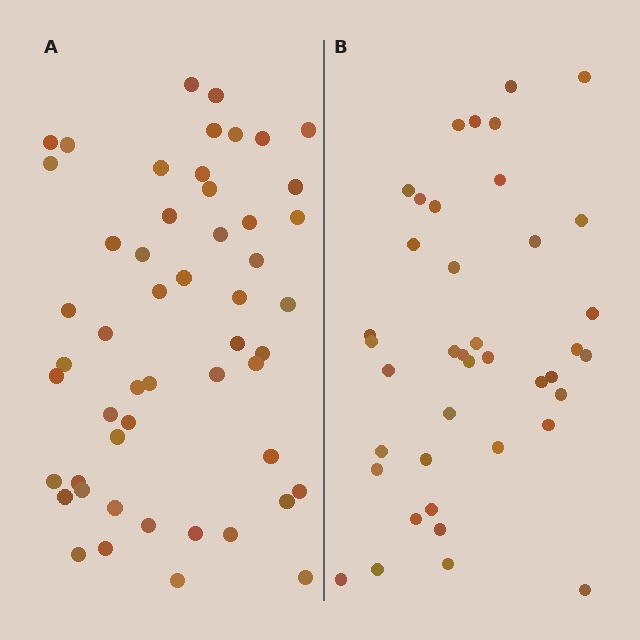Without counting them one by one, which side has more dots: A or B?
Region A (the left region) has more dots.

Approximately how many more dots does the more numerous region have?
Region A has roughly 12 or so more dots than region B.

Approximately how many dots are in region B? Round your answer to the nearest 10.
About 40 dots.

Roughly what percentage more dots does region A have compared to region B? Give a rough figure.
About 30% more.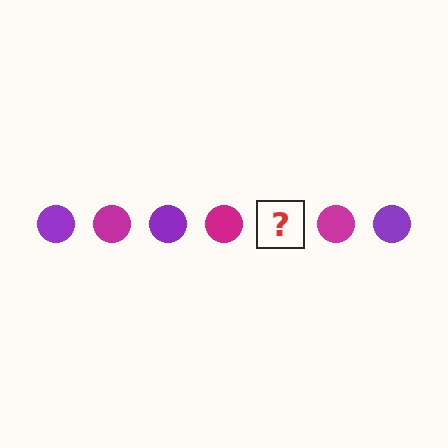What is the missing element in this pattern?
The missing element is a purple circle.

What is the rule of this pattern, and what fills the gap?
The rule is that the pattern cycles through purple, magenta circles. The gap should be filled with a purple circle.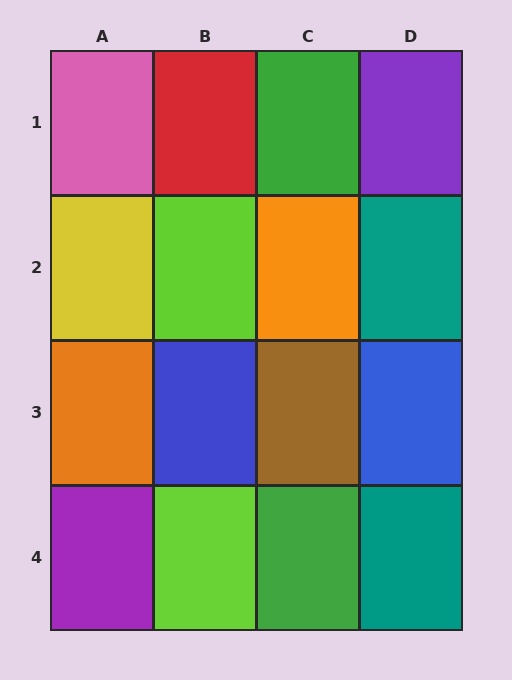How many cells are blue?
2 cells are blue.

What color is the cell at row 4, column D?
Teal.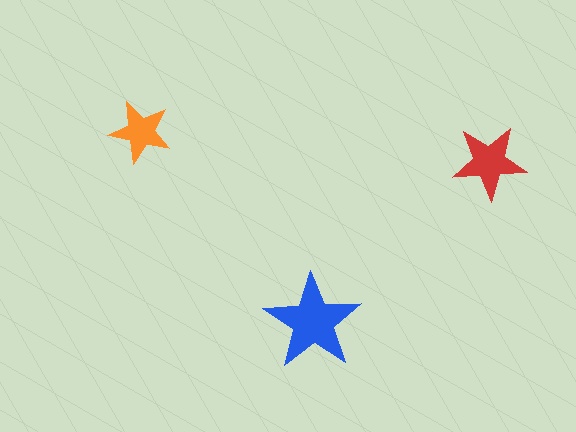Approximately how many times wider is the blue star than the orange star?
About 1.5 times wider.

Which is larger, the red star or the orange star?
The red one.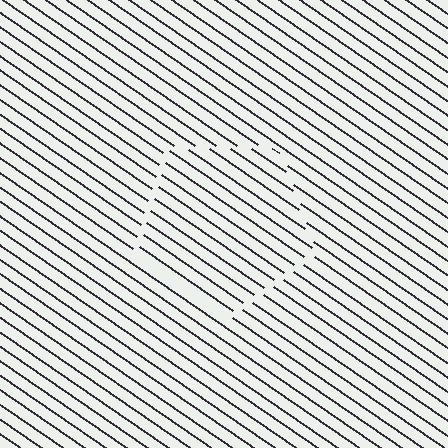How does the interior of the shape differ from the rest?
The interior of the shape contains the same grating, shifted by half a period — the contour is defined by the phase discontinuity where line-ends from the inner and outer gratings abut.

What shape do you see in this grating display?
An illusory pentagon. The interior of the shape contains the same grating, shifted by half a period — the contour is defined by the phase discontinuity where line-ends from the inner and outer gratings abut.